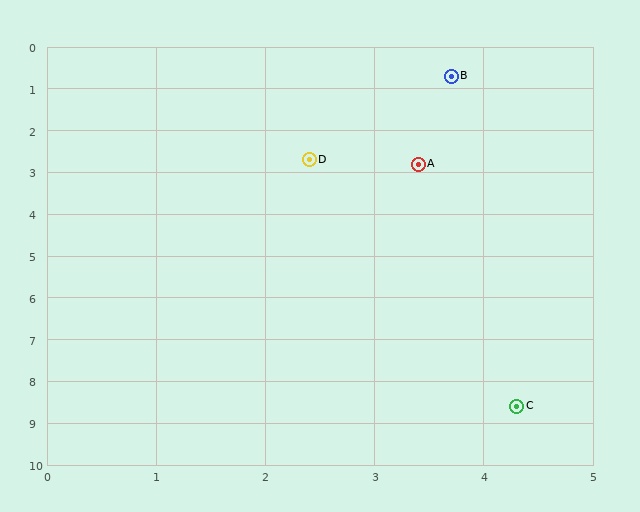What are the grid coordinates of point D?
Point D is at approximately (2.4, 2.7).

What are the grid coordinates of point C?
Point C is at approximately (4.3, 8.6).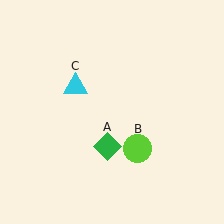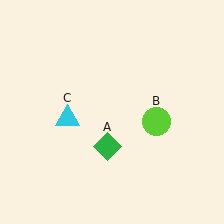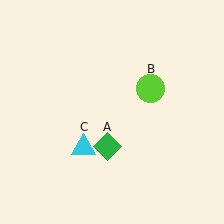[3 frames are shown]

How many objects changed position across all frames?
2 objects changed position: lime circle (object B), cyan triangle (object C).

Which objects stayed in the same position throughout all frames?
Green diamond (object A) remained stationary.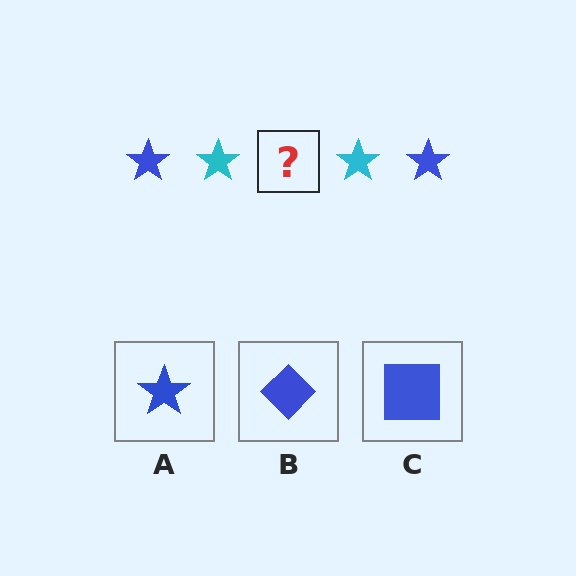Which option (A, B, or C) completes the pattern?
A.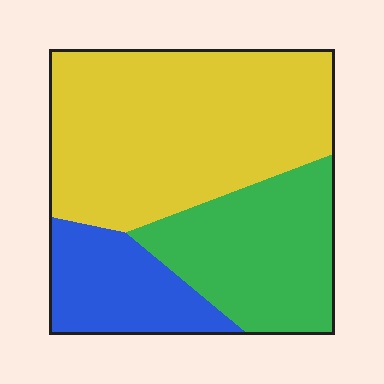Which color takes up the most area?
Yellow, at roughly 55%.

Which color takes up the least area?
Blue, at roughly 20%.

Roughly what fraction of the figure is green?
Green takes up about one quarter (1/4) of the figure.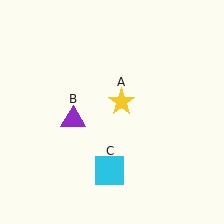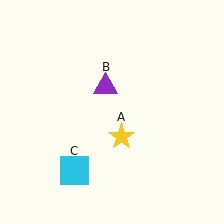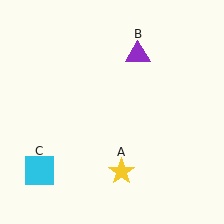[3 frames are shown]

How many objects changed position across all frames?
3 objects changed position: yellow star (object A), purple triangle (object B), cyan square (object C).